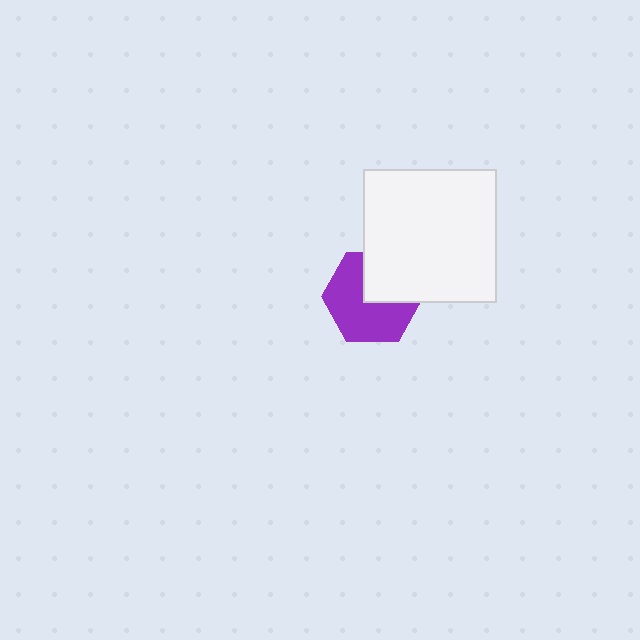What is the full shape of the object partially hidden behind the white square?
The partially hidden object is a purple hexagon.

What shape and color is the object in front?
The object in front is a white square.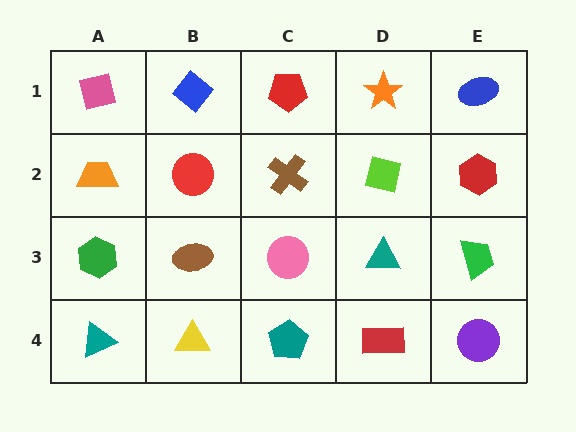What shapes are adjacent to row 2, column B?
A blue diamond (row 1, column B), a brown ellipse (row 3, column B), an orange trapezoid (row 2, column A), a brown cross (row 2, column C).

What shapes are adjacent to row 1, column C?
A brown cross (row 2, column C), a blue diamond (row 1, column B), an orange star (row 1, column D).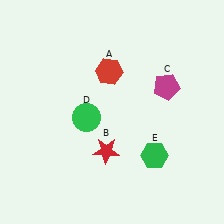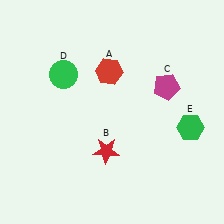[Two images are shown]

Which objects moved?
The objects that moved are: the green circle (D), the green hexagon (E).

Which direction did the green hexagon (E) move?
The green hexagon (E) moved right.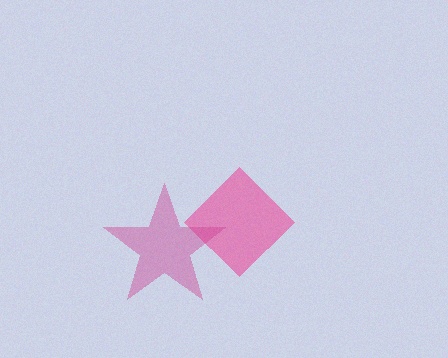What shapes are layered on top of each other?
The layered shapes are: a pink diamond, a magenta star.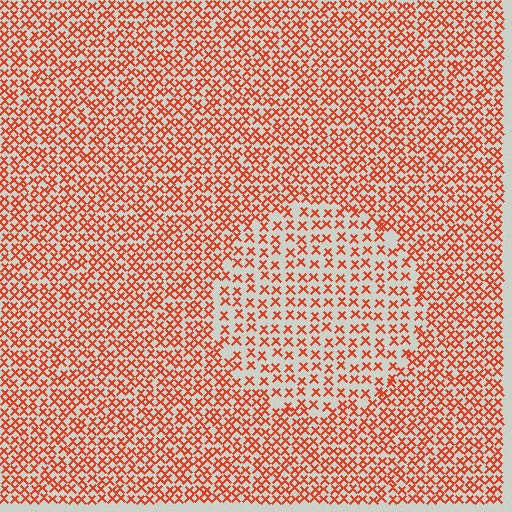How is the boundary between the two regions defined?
The boundary is defined by a change in element density (approximately 1.8x ratio). All elements are the same color, size, and shape.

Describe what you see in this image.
The image contains small red elements arranged at two different densities. A circle-shaped region is visible where the elements are less densely packed than the surrounding area.